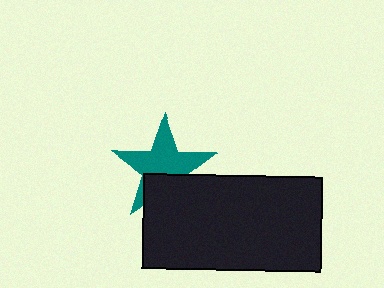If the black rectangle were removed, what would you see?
You would see the complete teal star.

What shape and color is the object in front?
The object in front is a black rectangle.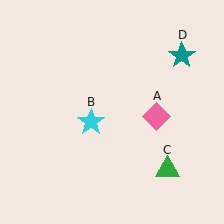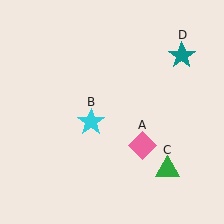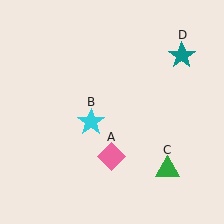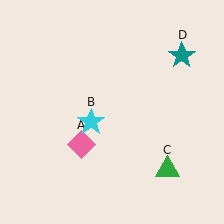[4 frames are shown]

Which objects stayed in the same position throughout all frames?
Cyan star (object B) and green triangle (object C) and teal star (object D) remained stationary.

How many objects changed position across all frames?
1 object changed position: pink diamond (object A).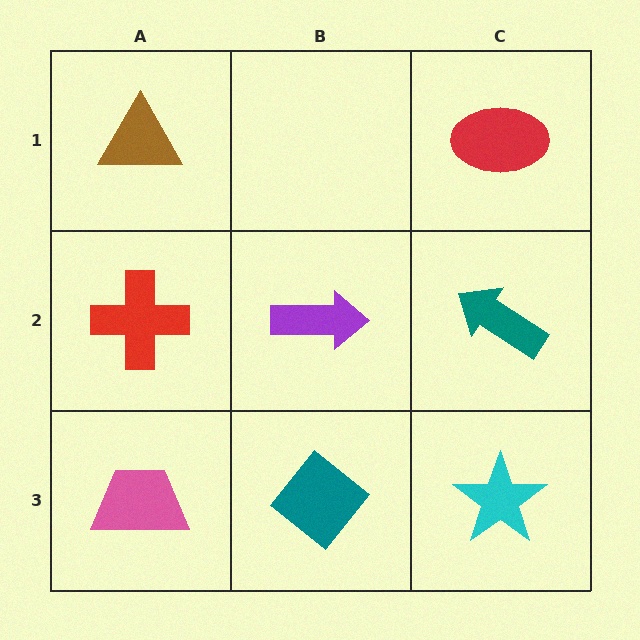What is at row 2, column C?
A teal arrow.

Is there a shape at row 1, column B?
No, that cell is empty.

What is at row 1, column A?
A brown triangle.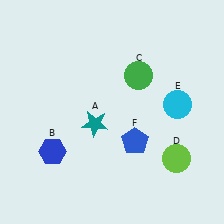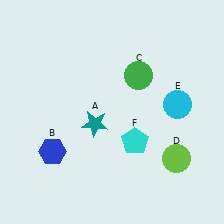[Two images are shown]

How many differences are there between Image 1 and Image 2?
There is 1 difference between the two images.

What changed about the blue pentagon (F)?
In Image 1, F is blue. In Image 2, it changed to cyan.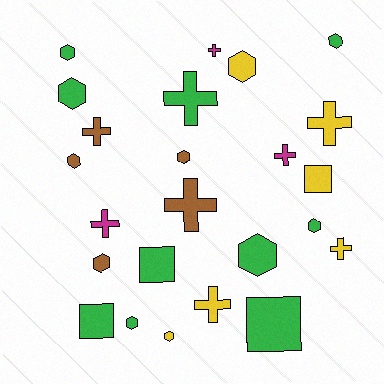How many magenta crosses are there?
There are 3 magenta crosses.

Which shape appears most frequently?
Hexagon, with 11 objects.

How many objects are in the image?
There are 24 objects.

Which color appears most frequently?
Green, with 10 objects.